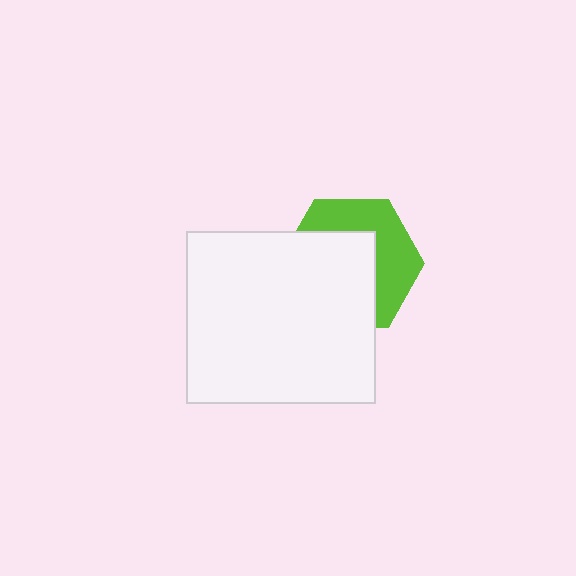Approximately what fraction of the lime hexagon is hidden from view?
Roughly 56% of the lime hexagon is hidden behind the white rectangle.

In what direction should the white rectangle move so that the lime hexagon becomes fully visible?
The white rectangle should move toward the lower-left. That is the shortest direction to clear the overlap and leave the lime hexagon fully visible.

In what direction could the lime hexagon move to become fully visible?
The lime hexagon could move toward the upper-right. That would shift it out from behind the white rectangle entirely.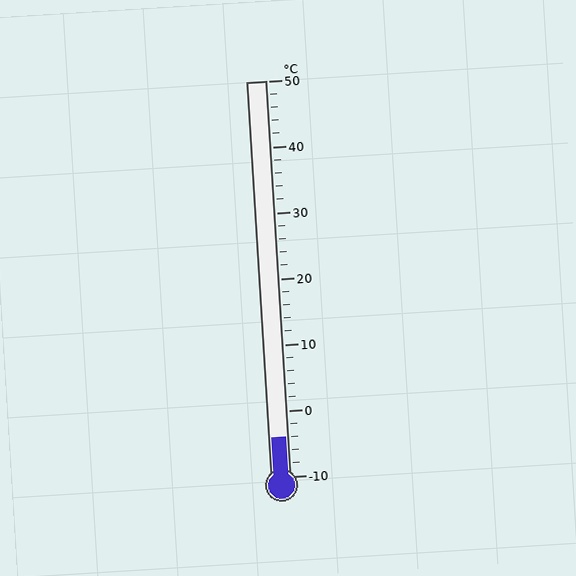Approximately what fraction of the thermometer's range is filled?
The thermometer is filled to approximately 10% of its range.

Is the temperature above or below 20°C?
The temperature is below 20°C.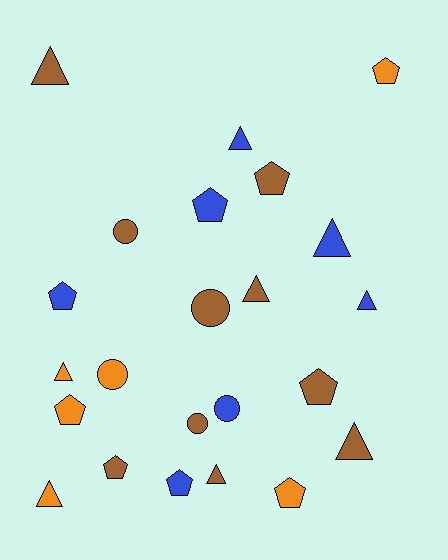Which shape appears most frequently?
Pentagon, with 9 objects.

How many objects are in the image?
There are 23 objects.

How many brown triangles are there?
There are 4 brown triangles.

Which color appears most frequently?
Brown, with 10 objects.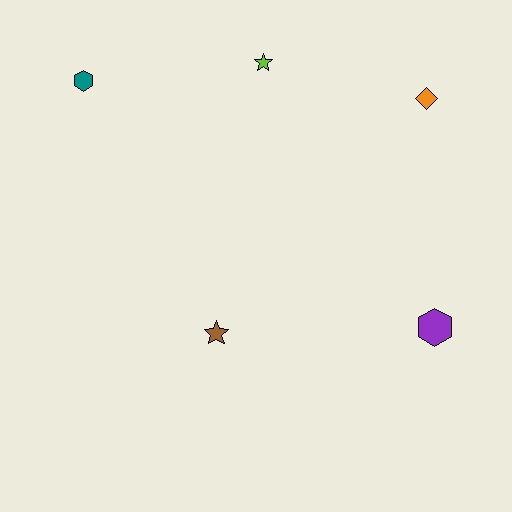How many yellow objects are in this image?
There are no yellow objects.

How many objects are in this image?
There are 5 objects.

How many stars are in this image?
There are 2 stars.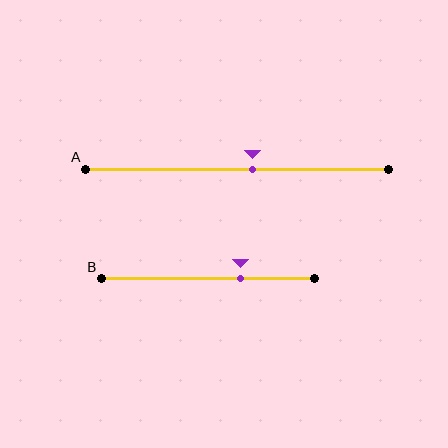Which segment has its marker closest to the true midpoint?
Segment A has its marker closest to the true midpoint.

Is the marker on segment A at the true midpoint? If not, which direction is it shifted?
No, the marker on segment A is shifted to the right by about 5% of the segment length.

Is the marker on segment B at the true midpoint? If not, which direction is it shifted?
No, the marker on segment B is shifted to the right by about 15% of the segment length.